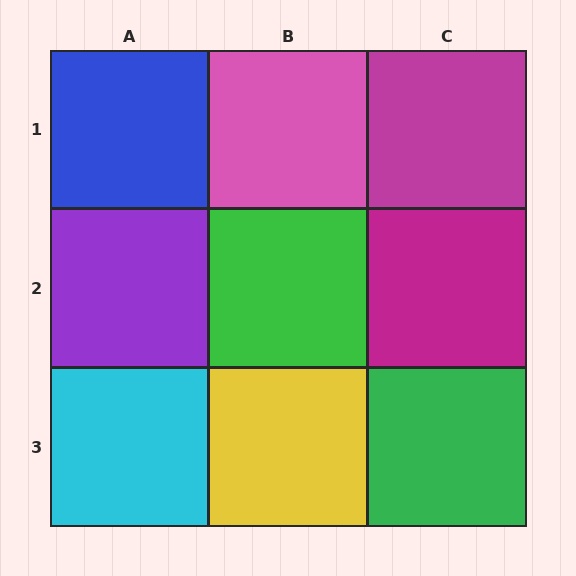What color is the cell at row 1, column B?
Pink.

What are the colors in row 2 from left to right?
Purple, green, magenta.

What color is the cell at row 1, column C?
Magenta.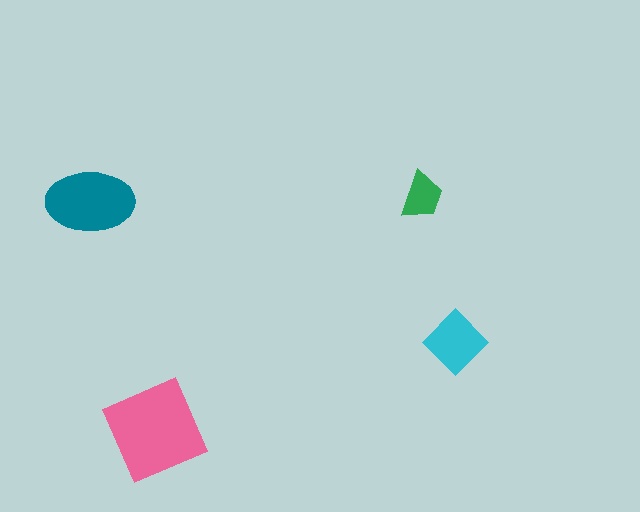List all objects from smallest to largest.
The green trapezoid, the cyan diamond, the teal ellipse, the pink square.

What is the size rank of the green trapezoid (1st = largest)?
4th.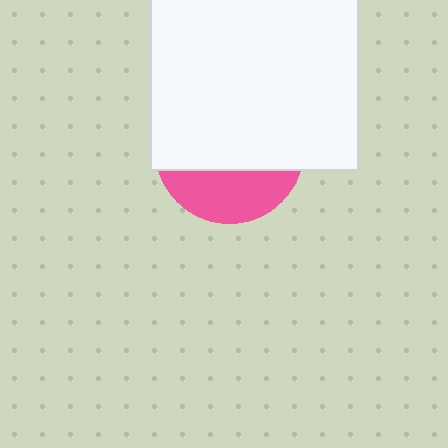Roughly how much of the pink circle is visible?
A small part of it is visible (roughly 31%).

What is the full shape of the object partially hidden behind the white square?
The partially hidden object is a pink circle.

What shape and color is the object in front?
The object in front is a white square.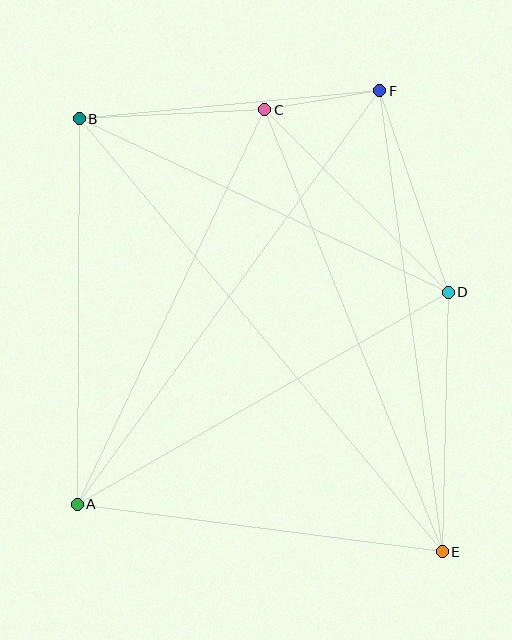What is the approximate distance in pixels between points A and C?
The distance between A and C is approximately 437 pixels.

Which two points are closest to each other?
Points C and F are closest to each other.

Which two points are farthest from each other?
Points B and E are farthest from each other.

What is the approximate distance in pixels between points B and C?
The distance between B and C is approximately 186 pixels.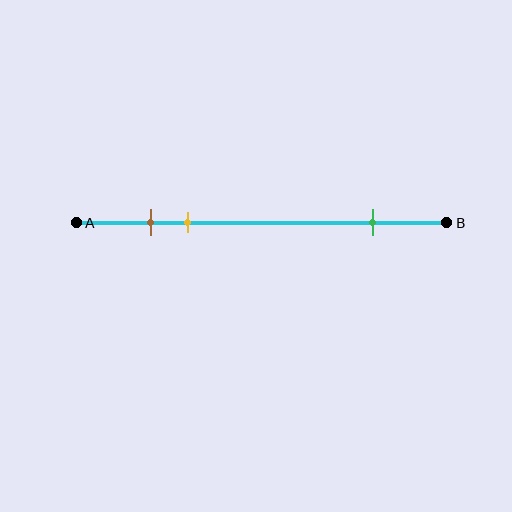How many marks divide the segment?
There are 3 marks dividing the segment.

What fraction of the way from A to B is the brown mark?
The brown mark is approximately 20% (0.2) of the way from A to B.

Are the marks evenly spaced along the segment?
No, the marks are not evenly spaced.